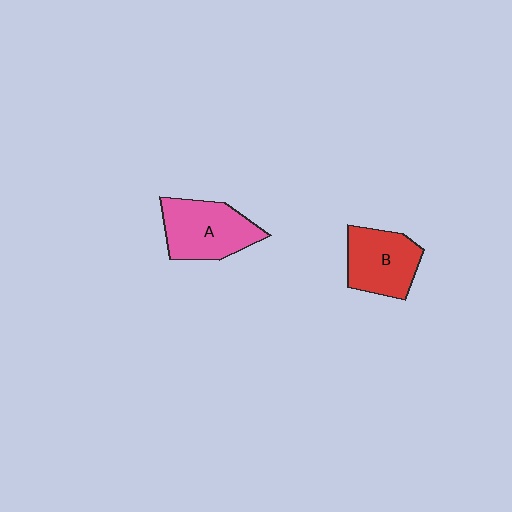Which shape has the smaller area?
Shape B (red).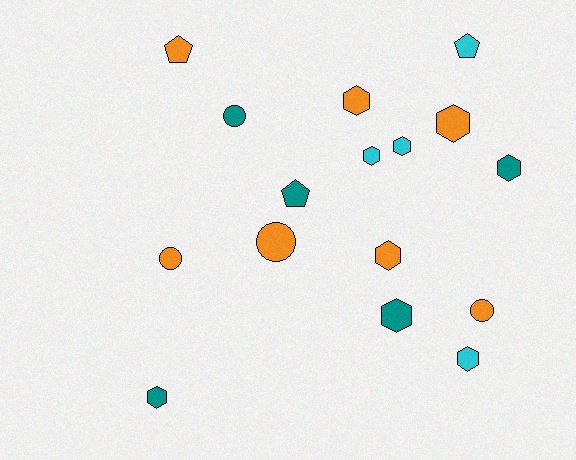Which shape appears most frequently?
Hexagon, with 9 objects.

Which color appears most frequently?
Orange, with 7 objects.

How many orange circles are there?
There are 3 orange circles.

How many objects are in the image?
There are 16 objects.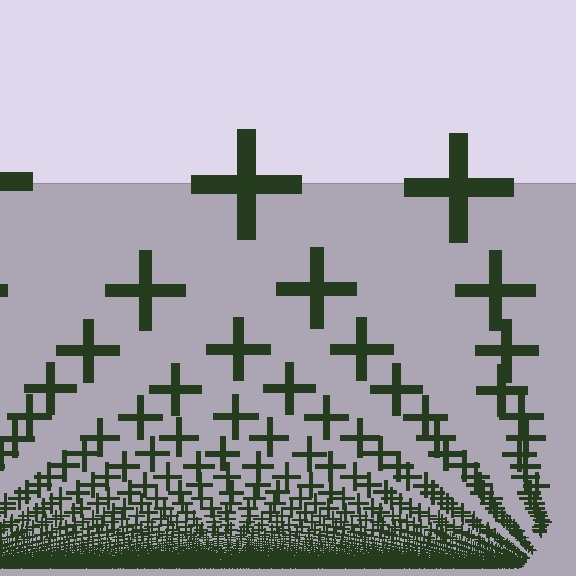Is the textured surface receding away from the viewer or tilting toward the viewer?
The surface appears to tilt toward the viewer. Texture elements get larger and sparser toward the top.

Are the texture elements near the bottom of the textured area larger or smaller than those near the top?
Smaller. The gradient is inverted — elements near the bottom are smaller and denser.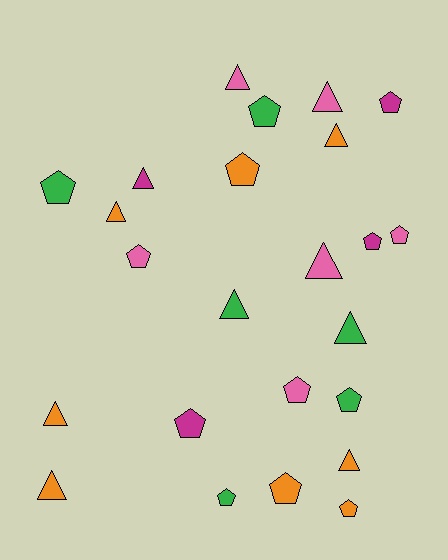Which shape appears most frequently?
Pentagon, with 13 objects.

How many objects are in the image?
There are 24 objects.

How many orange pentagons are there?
There are 3 orange pentagons.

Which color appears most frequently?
Orange, with 8 objects.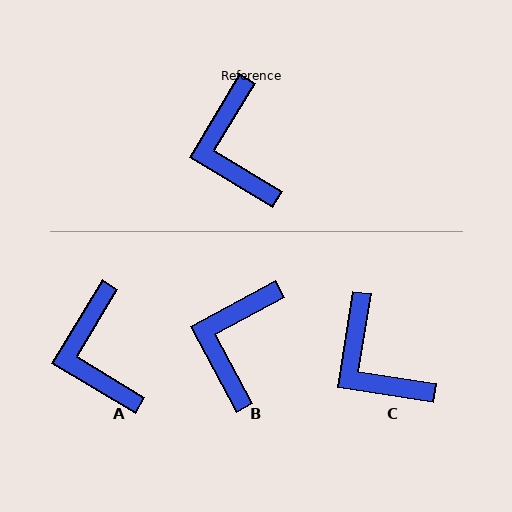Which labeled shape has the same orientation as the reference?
A.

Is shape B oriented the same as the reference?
No, it is off by about 31 degrees.